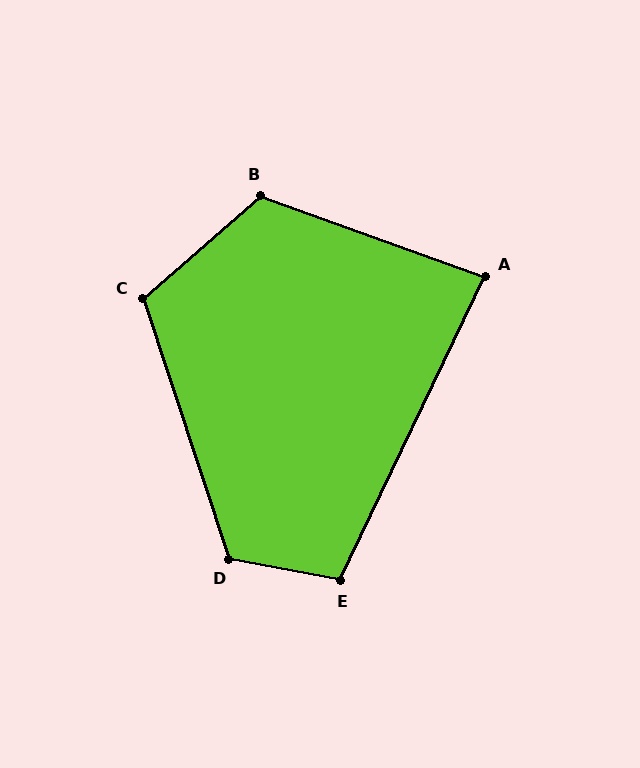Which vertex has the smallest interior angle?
A, at approximately 84 degrees.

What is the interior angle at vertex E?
Approximately 105 degrees (obtuse).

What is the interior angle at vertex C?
Approximately 113 degrees (obtuse).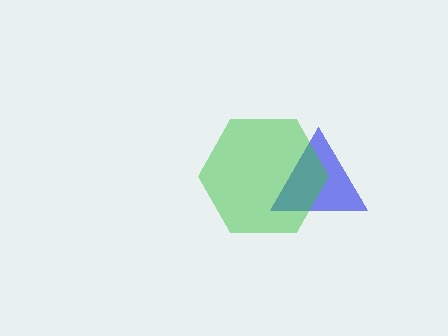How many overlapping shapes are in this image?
There are 2 overlapping shapes in the image.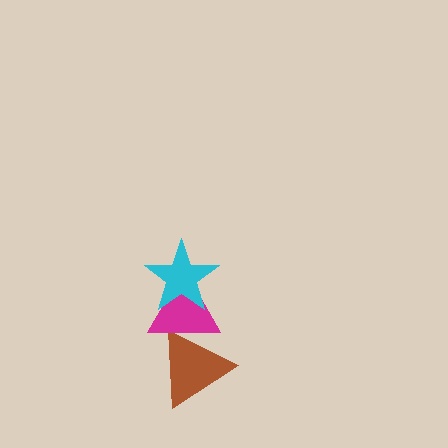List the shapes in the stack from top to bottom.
From top to bottom: the cyan star, the magenta triangle, the brown triangle.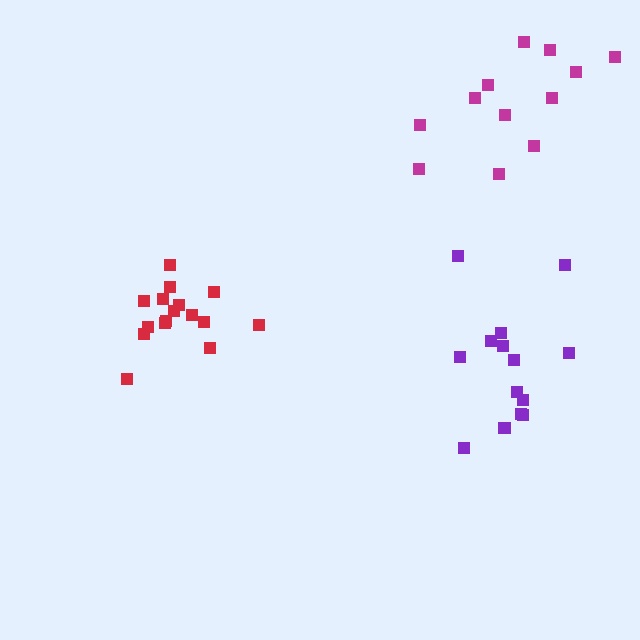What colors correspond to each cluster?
The clusters are colored: magenta, purple, red.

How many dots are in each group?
Group 1: 12 dots, Group 2: 14 dots, Group 3: 16 dots (42 total).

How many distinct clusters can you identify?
There are 3 distinct clusters.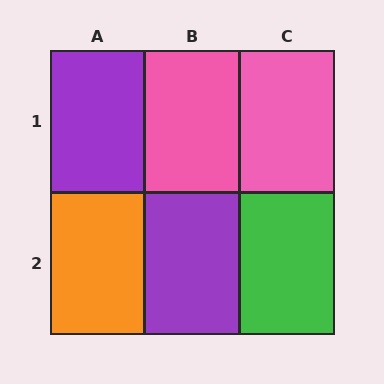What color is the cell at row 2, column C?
Green.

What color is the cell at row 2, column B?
Purple.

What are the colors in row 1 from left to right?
Purple, pink, pink.